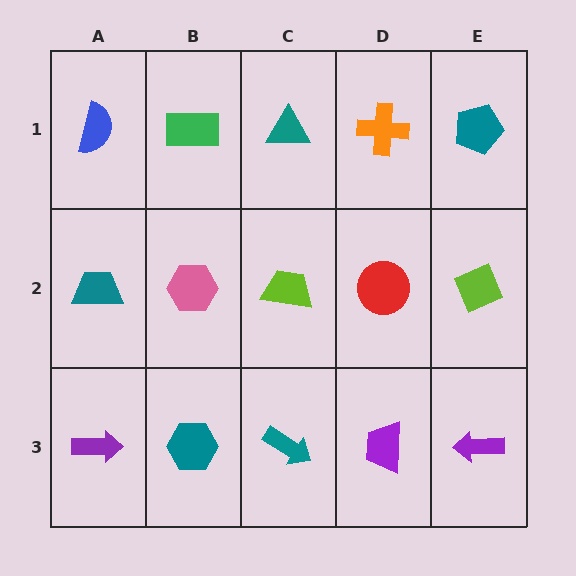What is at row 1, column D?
An orange cross.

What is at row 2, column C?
A lime trapezoid.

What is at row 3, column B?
A teal hexagon.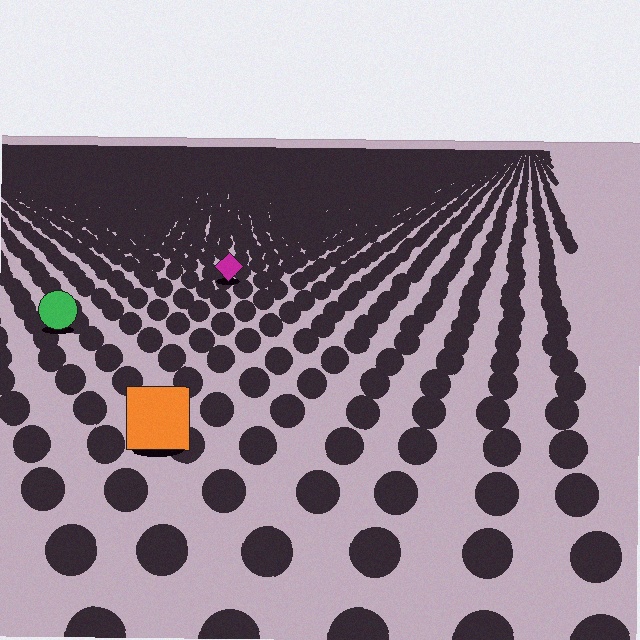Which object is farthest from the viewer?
The magenta diamond is farthest from the viewer. It appears smaller and the ground texture around it is denser.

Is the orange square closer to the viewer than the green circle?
Yes. The orange square is closer — you can tell from the texture gradient: the ground texture is coarser near it.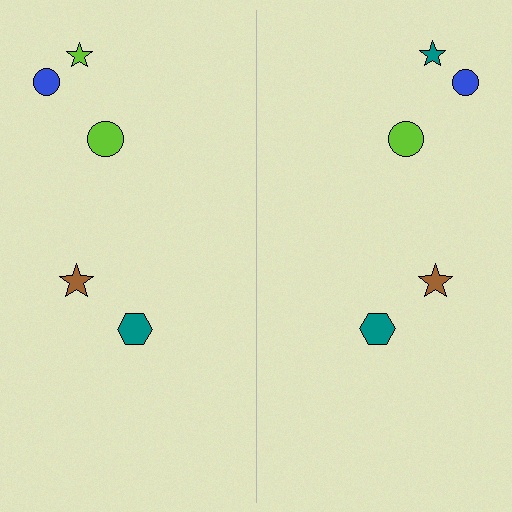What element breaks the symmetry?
The teal star on the right side breaks the symmetry — its mirror counterpart is lime.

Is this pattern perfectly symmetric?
No, the pattern is not perfectly symmetric. The teal star on the right side breaks the symmetry — its mirror counterpart is lime.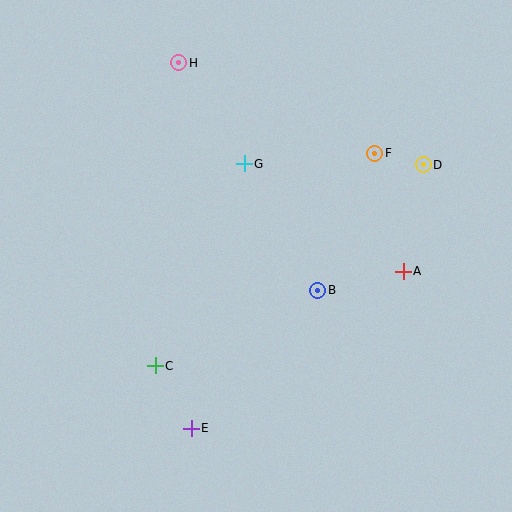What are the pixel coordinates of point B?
Point B is at (318, 290).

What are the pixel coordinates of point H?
Point H is at (179, 63).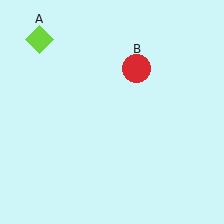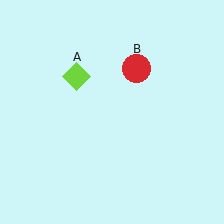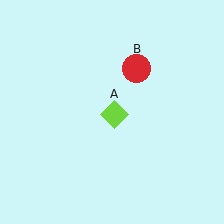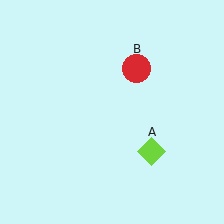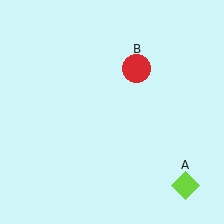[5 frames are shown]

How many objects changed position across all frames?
1 object changed position: lime diamond (object A).